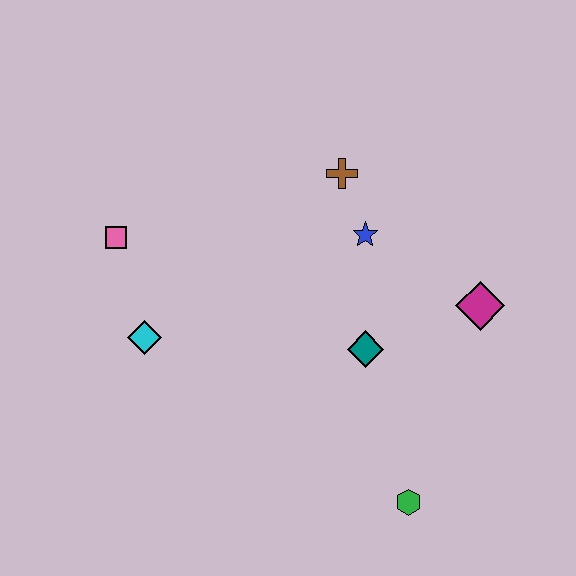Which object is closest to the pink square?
The cyan diamond is closest to the pink square.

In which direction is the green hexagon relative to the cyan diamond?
The green hexagon is to the right of the cyan diamond.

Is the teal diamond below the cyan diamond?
Yes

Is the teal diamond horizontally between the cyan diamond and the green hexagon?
Yes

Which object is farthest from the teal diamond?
The pink square is farthest from the teal diamond.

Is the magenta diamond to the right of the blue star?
Yes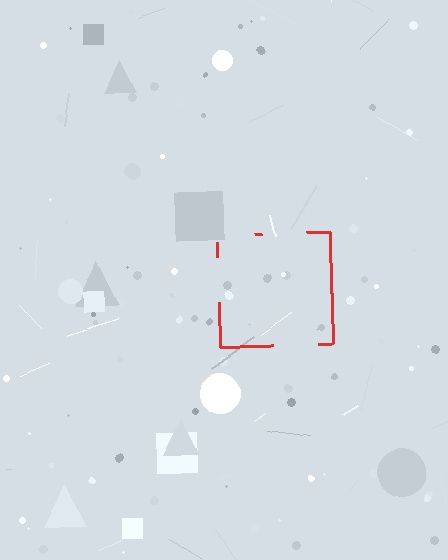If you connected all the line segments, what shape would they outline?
They would outline a square.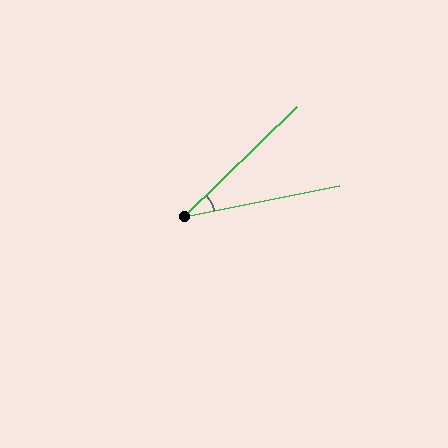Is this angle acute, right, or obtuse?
It is acute.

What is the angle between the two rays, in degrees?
Approximately 33 degrees.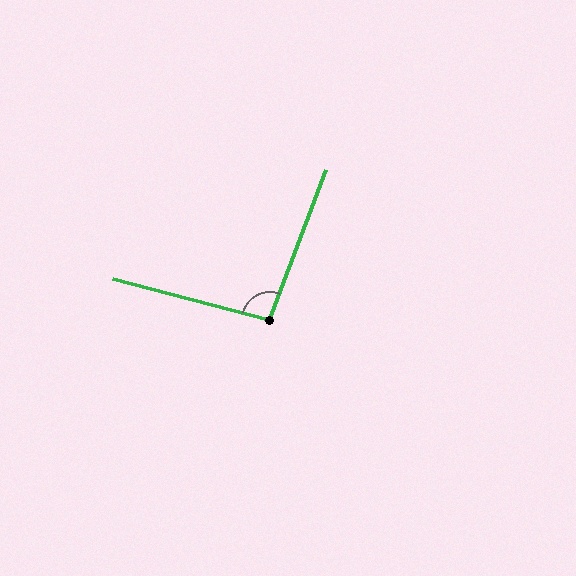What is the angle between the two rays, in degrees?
Approximately 96 degrees.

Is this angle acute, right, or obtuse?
It is obtuse.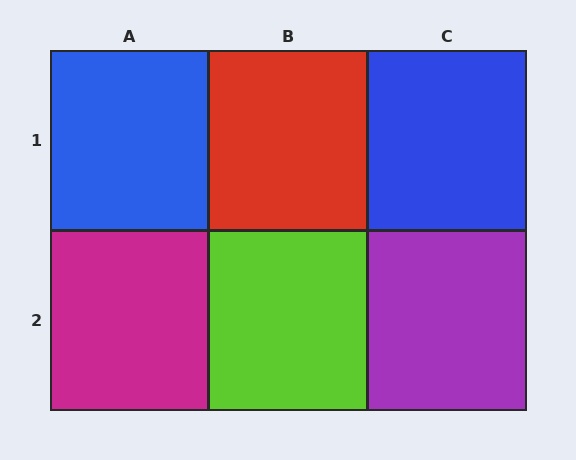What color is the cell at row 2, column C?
Purple.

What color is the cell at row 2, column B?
Lime.